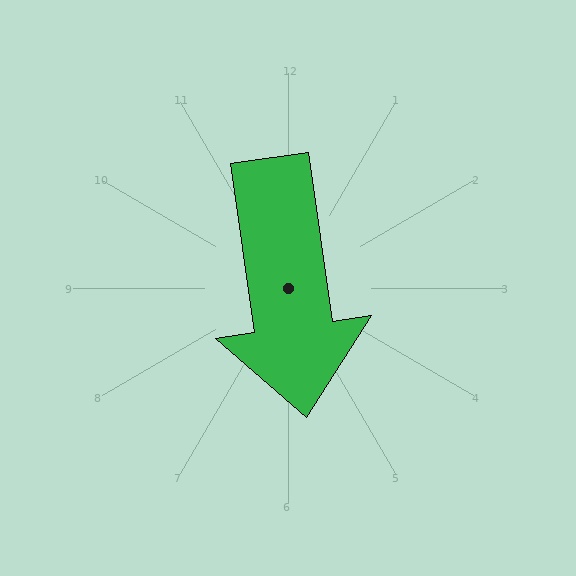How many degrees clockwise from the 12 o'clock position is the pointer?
Approximately 172 degrees.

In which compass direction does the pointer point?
South.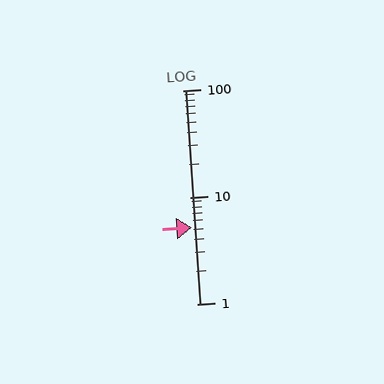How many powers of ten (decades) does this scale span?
The scale spans 2 decades, from 1 to 100.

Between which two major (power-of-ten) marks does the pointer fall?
The pointer is between 1 and 10.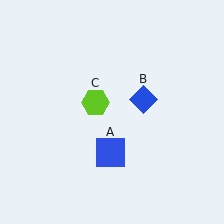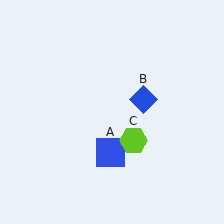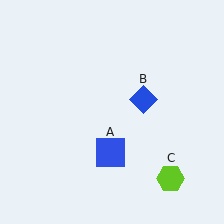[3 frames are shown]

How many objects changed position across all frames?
1 object changed position: lime hexagon (object C).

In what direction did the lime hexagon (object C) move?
The lime hexagon (object C) moved down and to the right.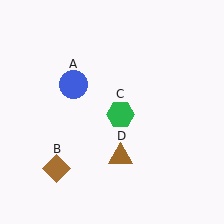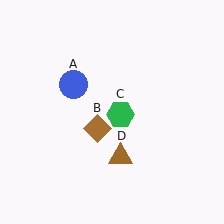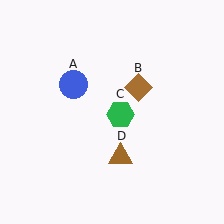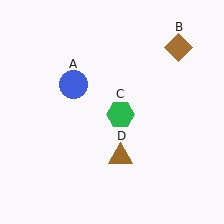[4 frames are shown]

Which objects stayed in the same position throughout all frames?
Blue circle (object A) and green hexagon (object C) and brown triangle (object D) remained stationary.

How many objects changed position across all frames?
1 object changed position: brown diamond (object B).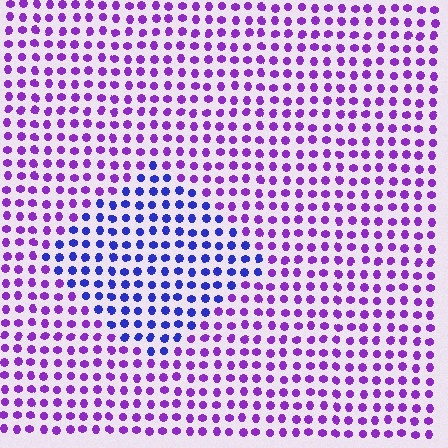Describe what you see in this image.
The image is filled with small purple elements in a uniform arrangement. A diamond-shaped region is visible where the elements are tinted to a slightly different hue, forming a subtle color boundary.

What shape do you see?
I see a diamond.